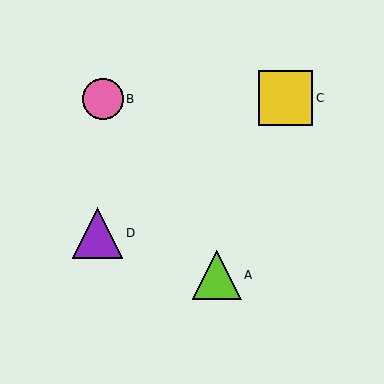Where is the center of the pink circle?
The center of the pink circle is at (103, 99).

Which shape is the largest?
The yellow square (labeled C) is the largest.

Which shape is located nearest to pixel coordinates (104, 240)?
The purple triangle (labeled D) at (97, 233) is nearest to that location.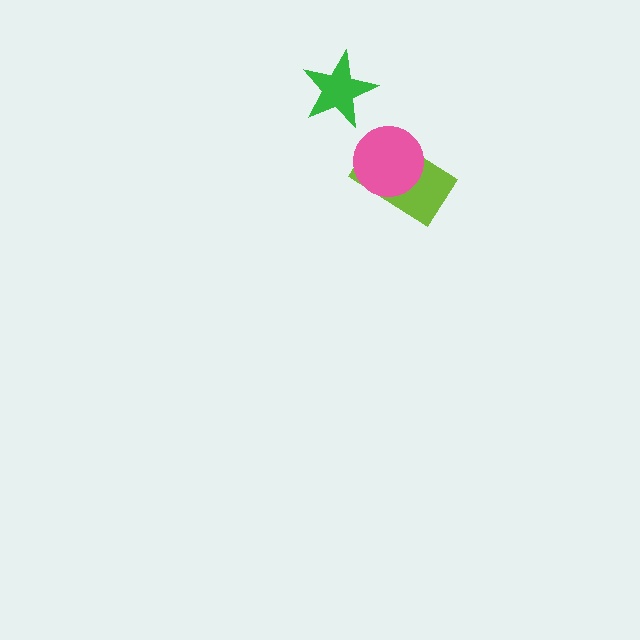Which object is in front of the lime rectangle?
The pink circle is in front of the lime rectangle.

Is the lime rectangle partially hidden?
Yes, it is partially covered by another shape.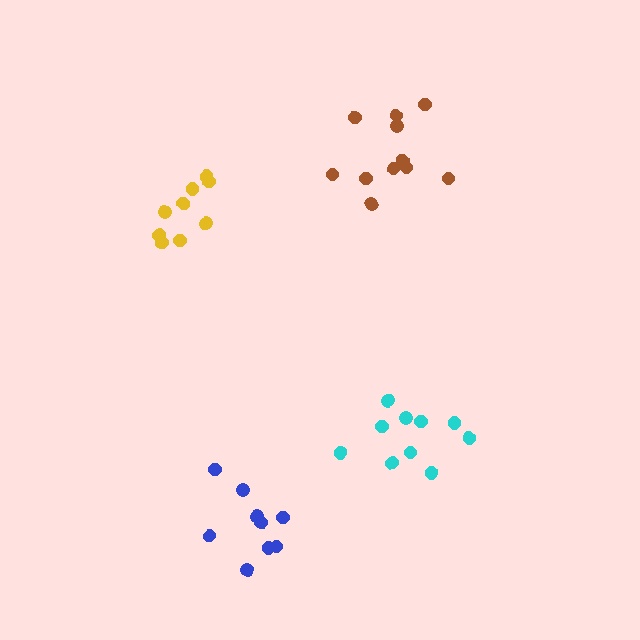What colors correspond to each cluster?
The clusters are colored: blue, cyan, brown, yellow.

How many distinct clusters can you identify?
There are 4 distinct clusters.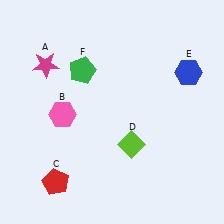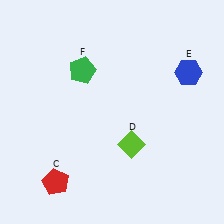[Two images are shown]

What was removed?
The magenta star (A), the pink hexagon (B) were removed in Image 2.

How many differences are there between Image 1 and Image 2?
There are 2 differences between the two images.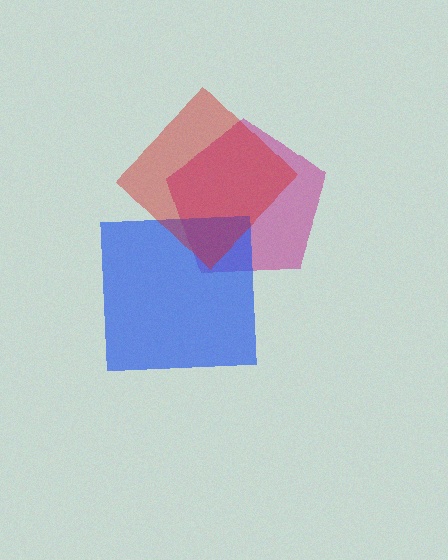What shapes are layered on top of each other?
The layered shapes are: a magenta pentagon, a blue square, a red diamond.